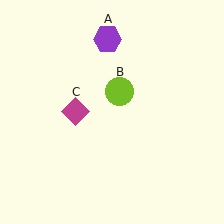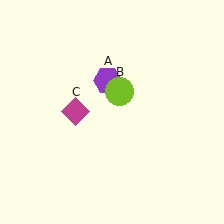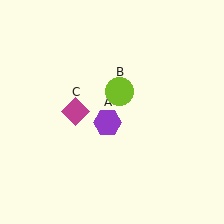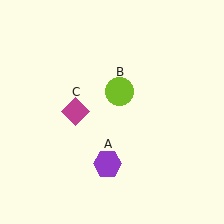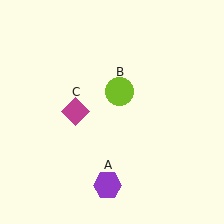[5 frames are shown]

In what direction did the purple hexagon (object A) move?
The purple hexagon (object A) moved down.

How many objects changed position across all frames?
1 object changed position: purple hexagon (object A).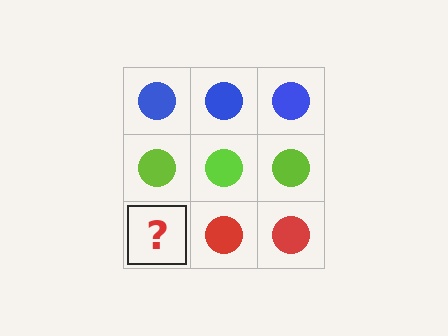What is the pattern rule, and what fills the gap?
The rule is that each row has a consistent color. The gap should be filled with a red circle.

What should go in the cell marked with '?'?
The missing cell should contain a red circle.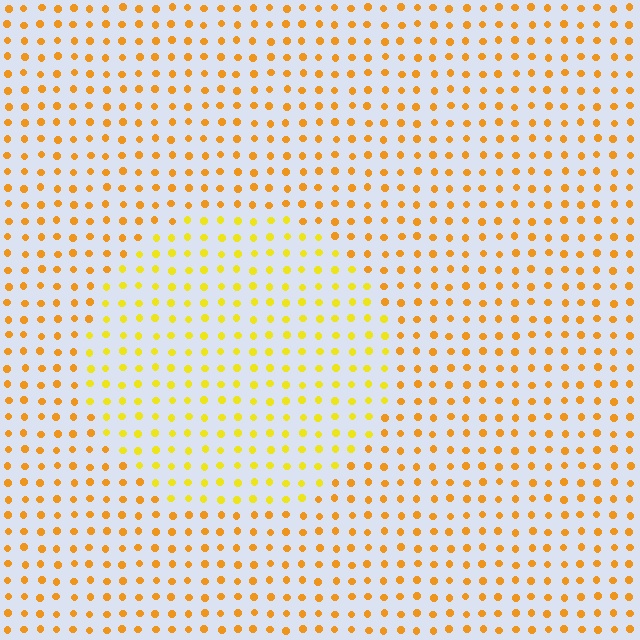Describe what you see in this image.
The image is filled with small orange elements in a uniform arrangement. A circle-shaped region is visible where the elements are tinted to a slightly different hue, forming a subtle color boundary.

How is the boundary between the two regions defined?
The boundary is defined purely by a slight shift in hue (about 23 degrees). Spacing, size, and orientation are identical on both sides.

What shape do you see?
I see a circle.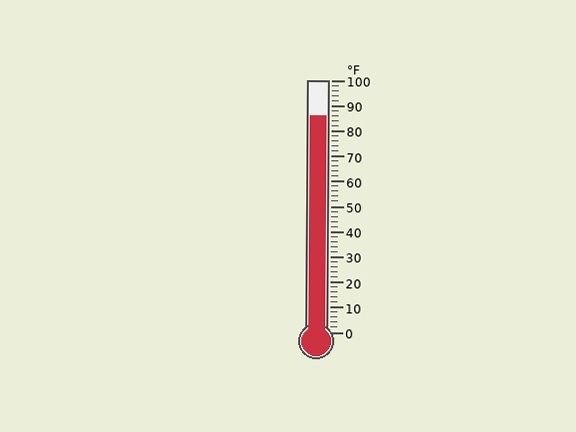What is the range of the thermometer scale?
The thermometer scale ranges from 0°F to 100°F.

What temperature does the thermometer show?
The thermometer shows approximately 86°F.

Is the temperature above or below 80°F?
The temperature is above 80°F.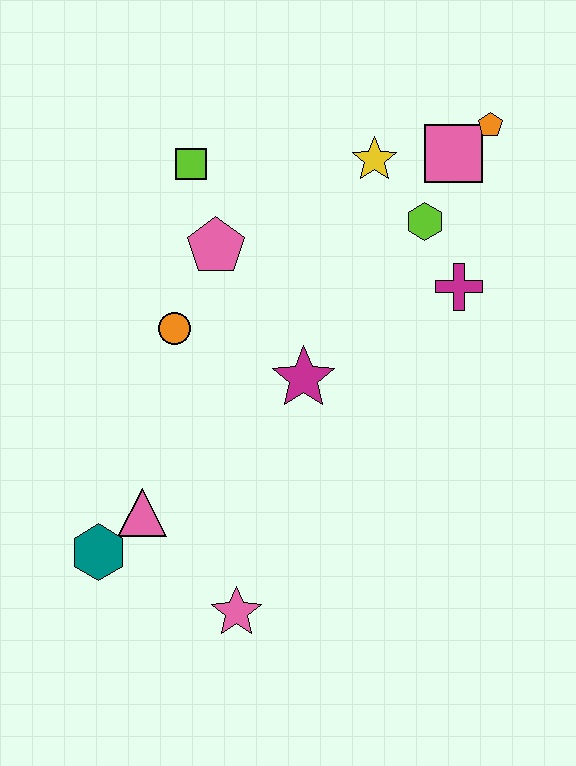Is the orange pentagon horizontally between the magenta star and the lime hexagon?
No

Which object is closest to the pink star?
The pink triangle is closest to the pink star.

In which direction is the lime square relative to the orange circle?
The lime square is above the orange circle.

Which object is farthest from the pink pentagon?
The pink star is farthest from the pink pentagon.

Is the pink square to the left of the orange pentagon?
Yes